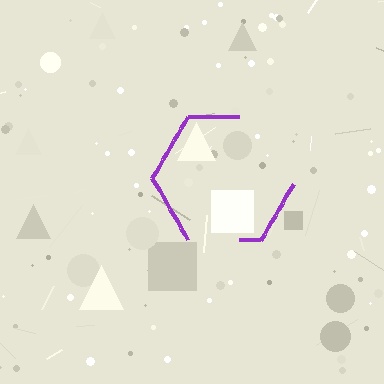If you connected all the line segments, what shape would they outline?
They would outline a hexagon.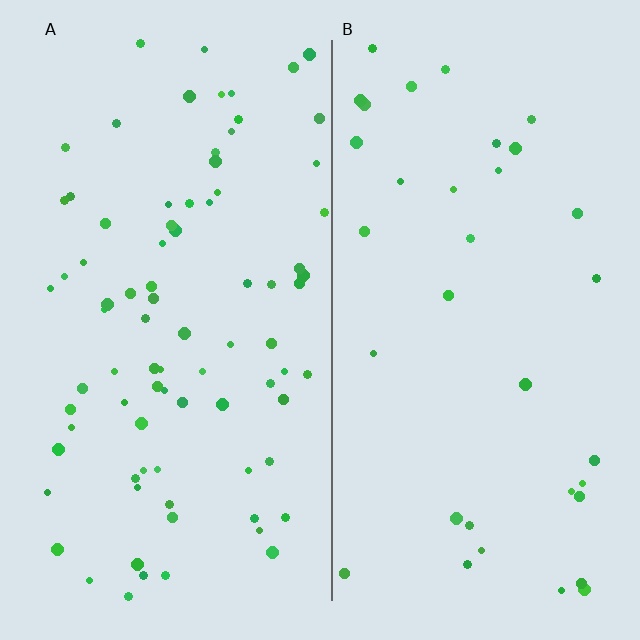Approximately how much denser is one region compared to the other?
Approximately 2.4× — region A over region B.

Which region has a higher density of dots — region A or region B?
A (the left).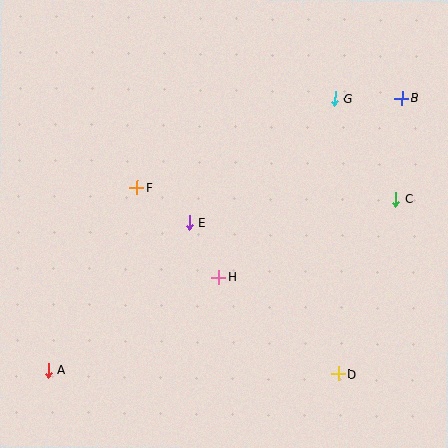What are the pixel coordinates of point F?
Point F is at (137, 188).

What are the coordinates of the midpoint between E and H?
The midpoint between E and H is at (204, 250).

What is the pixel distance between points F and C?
The distance between F and C is 259 pixels.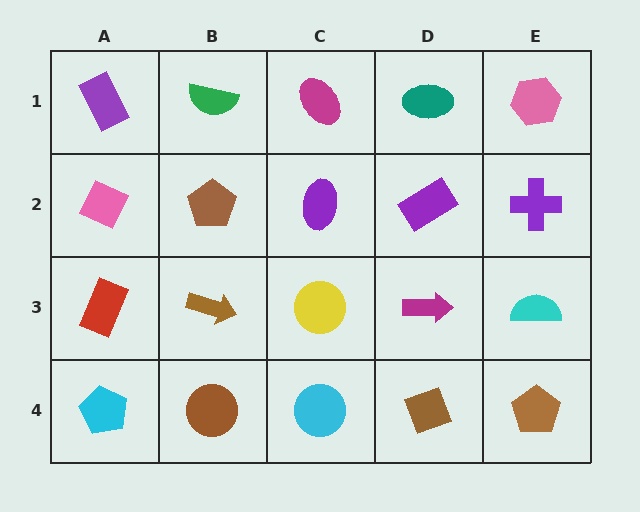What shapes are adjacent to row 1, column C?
A purple ellipse (row 2, column C), a green semicircle (row 1, column B), a teal ellipse (row 1, column D).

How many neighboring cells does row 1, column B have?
3.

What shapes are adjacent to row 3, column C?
A purple ellipse (row 2, column C), a cyan circle (row 4, column C), a brown arrow (row 3, column B), a magenta arrow (row 3, column D).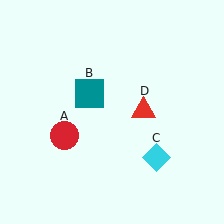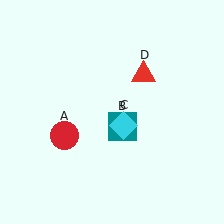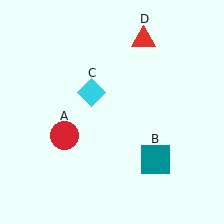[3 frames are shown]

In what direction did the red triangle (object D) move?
The red triangle (object D) moved up.